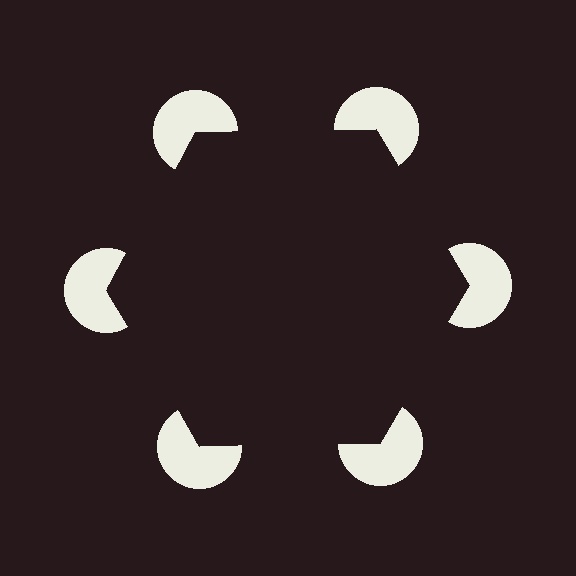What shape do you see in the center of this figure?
An illusory hexagon — its edges are inferred from the aligned wedge cuts in the pac-man discs, not physically drawn.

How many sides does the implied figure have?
6 sides.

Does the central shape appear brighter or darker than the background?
It typically appears slightly darker than the background, even though no actual brightness change is drawn.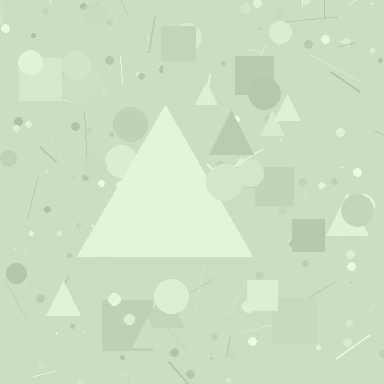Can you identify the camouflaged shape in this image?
The camouflaged shape is a triangle.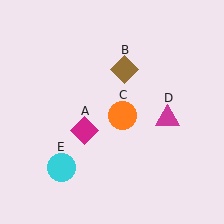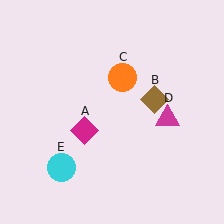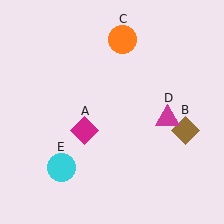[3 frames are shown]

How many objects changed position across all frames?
2 objects changed position: brown diamond (object B), orange circle (object C).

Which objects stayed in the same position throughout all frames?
Magenta diamond (object A) and magenta triangle (object D) and cyan circle (object E) remained stationary.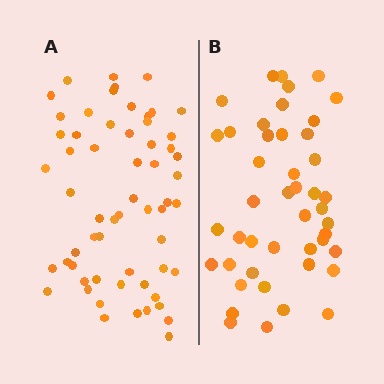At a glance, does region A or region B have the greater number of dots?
Region A (the left region) has more dots.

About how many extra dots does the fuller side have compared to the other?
Region A has approximately 15 more dots than region B.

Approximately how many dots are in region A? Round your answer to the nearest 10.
About 60 dots.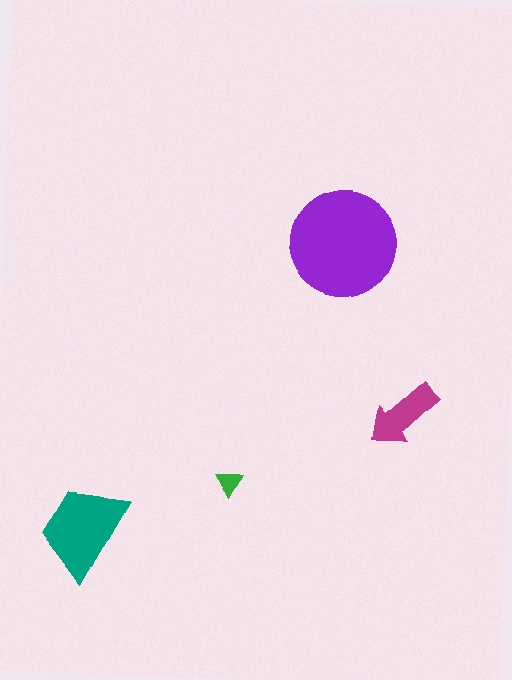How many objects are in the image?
There are 4 objects in the image.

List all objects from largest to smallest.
The purple circle, the teal trapezoid, the magenta arrow, the green triangle.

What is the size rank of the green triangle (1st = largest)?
4th.